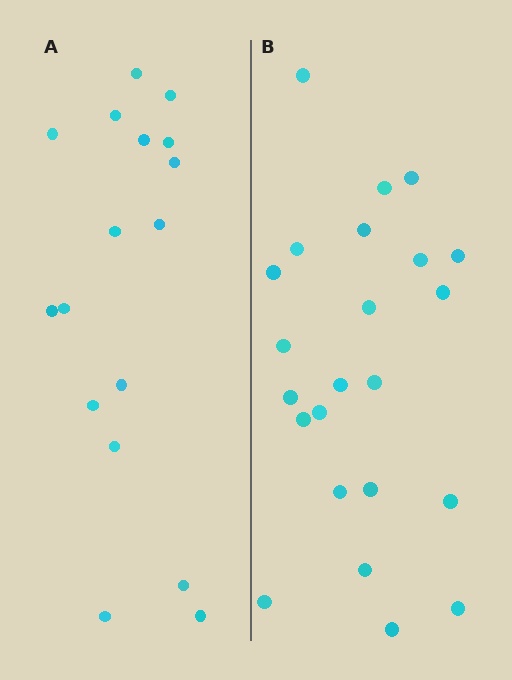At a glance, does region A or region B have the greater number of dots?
Region B (the right region) has more dots.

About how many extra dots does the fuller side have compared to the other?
Region B has about 6 more dots than region A.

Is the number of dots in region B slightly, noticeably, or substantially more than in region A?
Region B has noticeably more, but not dramatically so. The ratio is roughly 1.4 to 1.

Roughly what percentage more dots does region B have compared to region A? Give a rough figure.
About 35% more.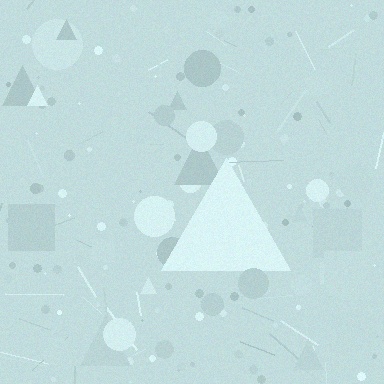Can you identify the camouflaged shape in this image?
The camouflaged shape is a triangle.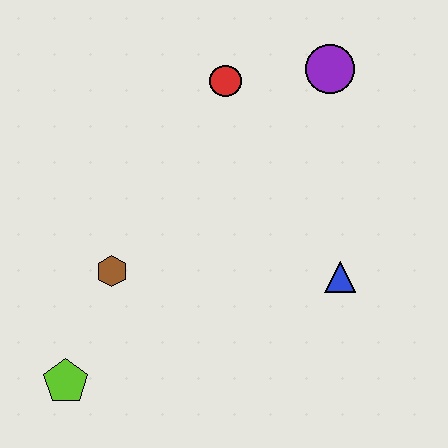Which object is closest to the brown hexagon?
The lime pentagon is closest to the brown hexagon.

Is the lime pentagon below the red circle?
Yes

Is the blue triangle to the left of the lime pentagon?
No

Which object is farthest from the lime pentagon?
The purple circle is farthest from the lime pentagon.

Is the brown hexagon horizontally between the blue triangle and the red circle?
No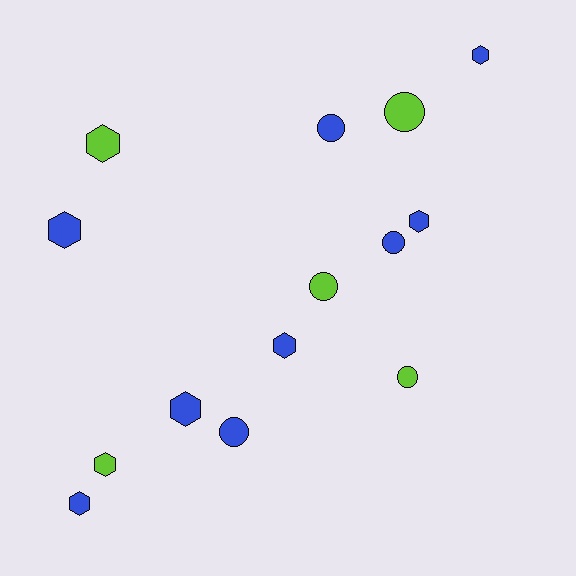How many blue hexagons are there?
There are 6 blue hexagons.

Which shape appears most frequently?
Hexagon, with 8 objects.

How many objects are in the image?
There are 14 objects.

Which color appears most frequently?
Blue, with 9 objects.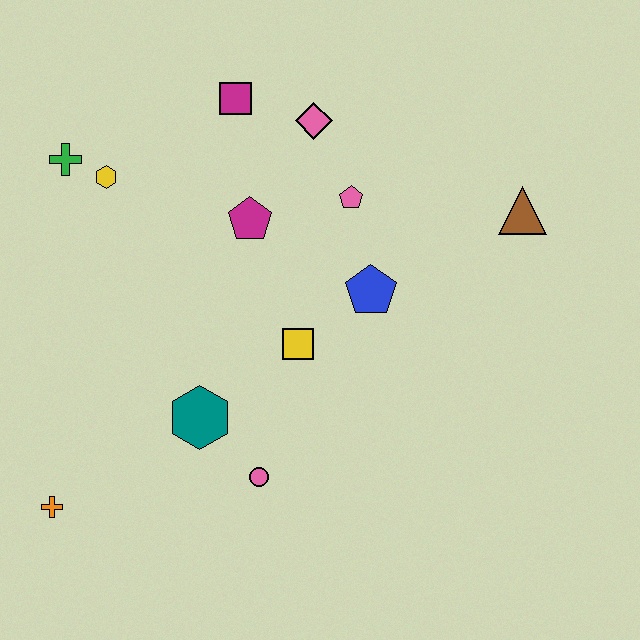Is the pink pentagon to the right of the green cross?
Yes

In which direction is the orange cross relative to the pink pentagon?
The orange cross is below the pink pentagon.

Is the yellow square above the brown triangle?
No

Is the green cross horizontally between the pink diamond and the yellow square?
No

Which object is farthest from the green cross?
The brown triangle is farthest from the green cross.